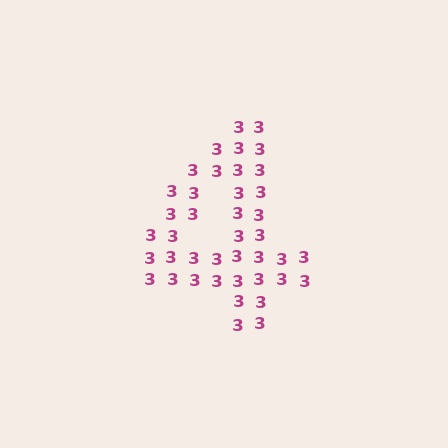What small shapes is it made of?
It is made of small digit 3's.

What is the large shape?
The large shape is the digit 4.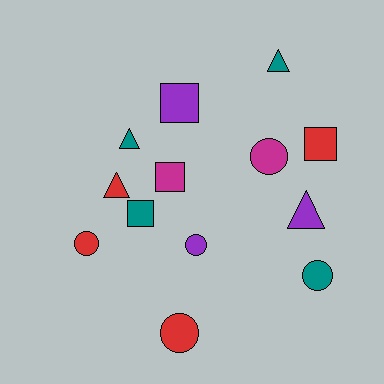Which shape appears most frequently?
Circle, with 5 objects.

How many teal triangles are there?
There are 2 teal triangles.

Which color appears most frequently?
Teal, with 4 objects.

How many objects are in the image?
There are 13 objects.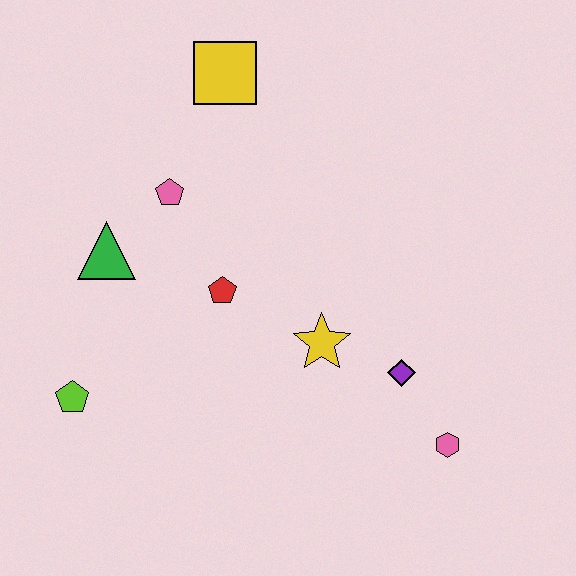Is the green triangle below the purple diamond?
No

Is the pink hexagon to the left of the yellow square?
No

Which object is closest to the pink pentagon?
The green triangle is closest to the pink pentagon.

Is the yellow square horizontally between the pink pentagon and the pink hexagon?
Yes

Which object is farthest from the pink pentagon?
The pink hexagon is farthest from the pink pentagon.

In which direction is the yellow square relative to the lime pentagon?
The yellow square is above the lime pentagon.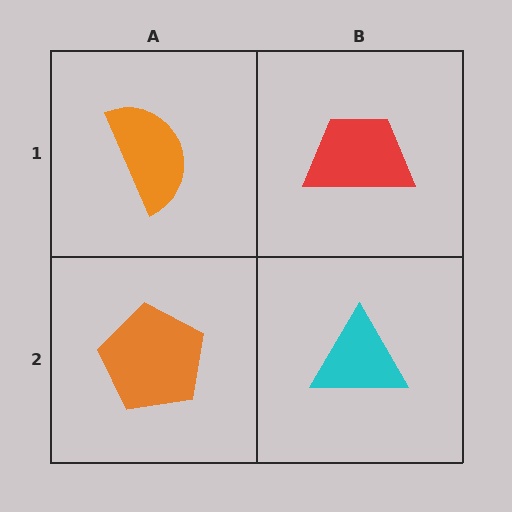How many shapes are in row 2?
2 shapes.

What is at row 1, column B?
A red trapezoid.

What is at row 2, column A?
An orange pentagon.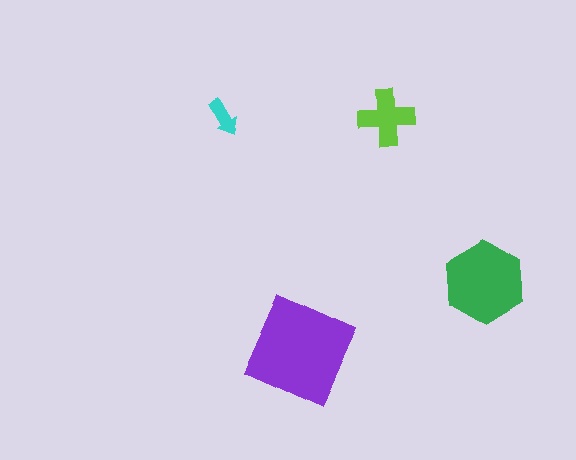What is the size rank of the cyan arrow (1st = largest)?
4th.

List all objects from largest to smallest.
The purple diamond, the green hexagon, the lime cross, the cyan arrow.